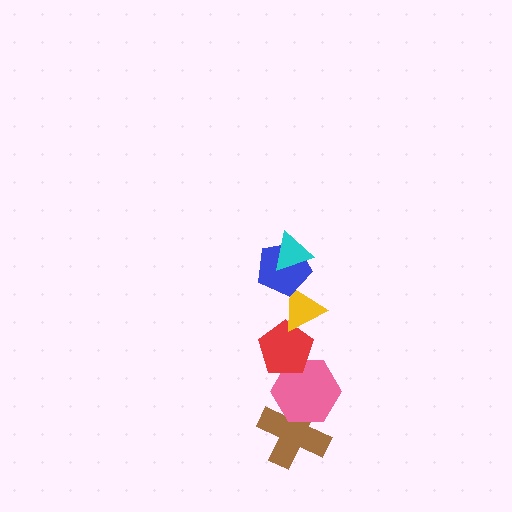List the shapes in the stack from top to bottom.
From top to bottom: the cyan triangle, the blue pentagon, the yellow triangle, the red pentagon, the pink hexagon, the brown cross.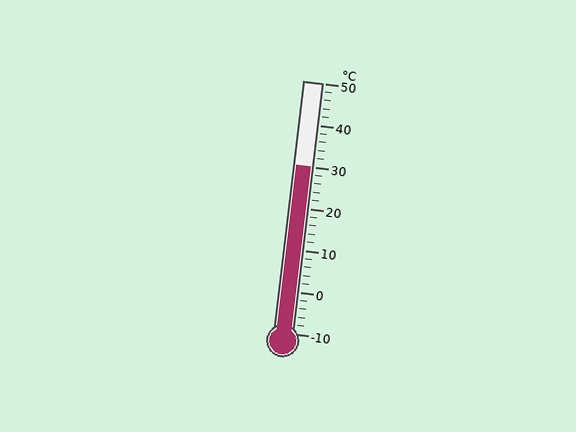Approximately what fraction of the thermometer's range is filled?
The thermometer is filled to approximately 65% of its range.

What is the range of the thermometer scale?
The thermometer scale ranges from -10°C to 50°C.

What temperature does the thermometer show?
The thermometer shows approximately 30°C.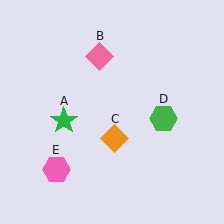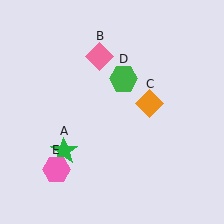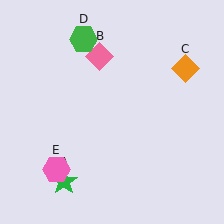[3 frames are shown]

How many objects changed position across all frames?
3 objects changed position: green star (object A), orange diamond (object C), green hexagon (object D).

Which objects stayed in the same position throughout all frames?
Pink diamond (object B) and pink hexagon (object E) remained stationary.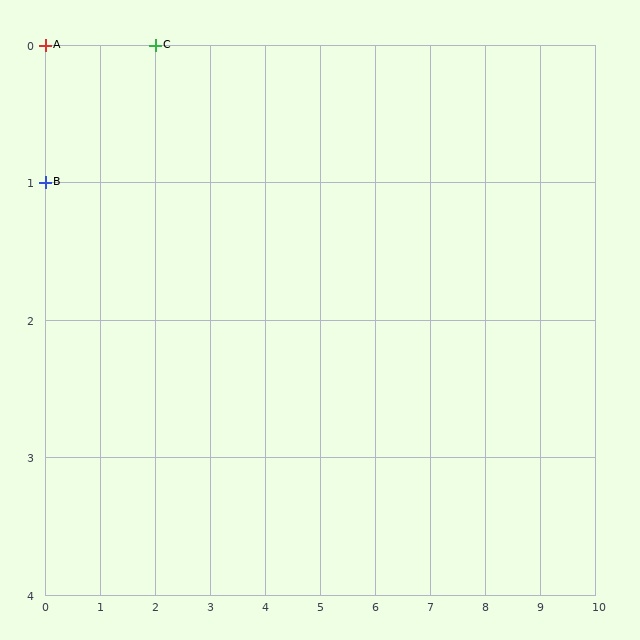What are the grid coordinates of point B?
Point B is at grid coordinates (0, 1).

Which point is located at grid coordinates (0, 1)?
Point B is at (0, 1).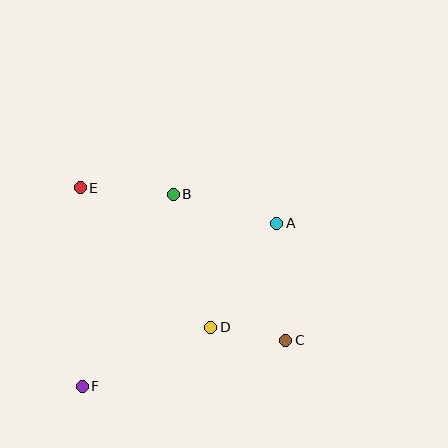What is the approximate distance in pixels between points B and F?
The distance between B and F is approximately 212 pixels.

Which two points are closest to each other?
Points C and D are closest to each other.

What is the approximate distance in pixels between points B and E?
The distance between B and E is approximately 94 pixels.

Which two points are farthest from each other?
Points C and E are farthest from each other.